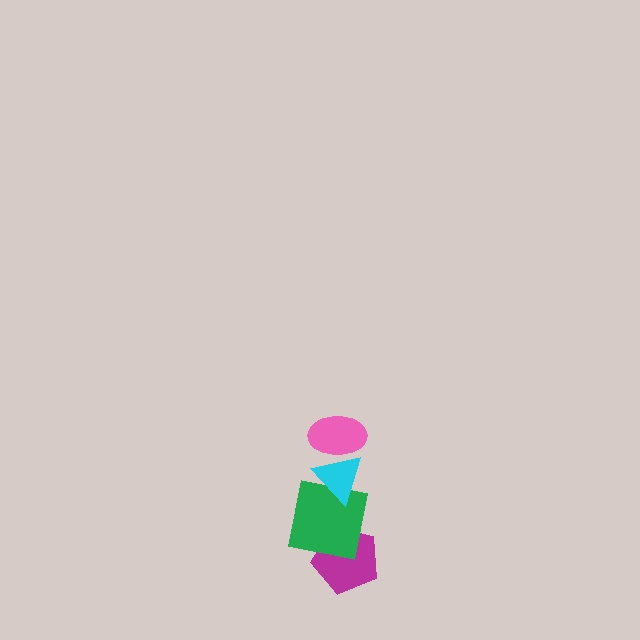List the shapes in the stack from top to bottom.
From top to bottom: the pink ellipse, the cyan triangle, the green square, the magenta pentagon.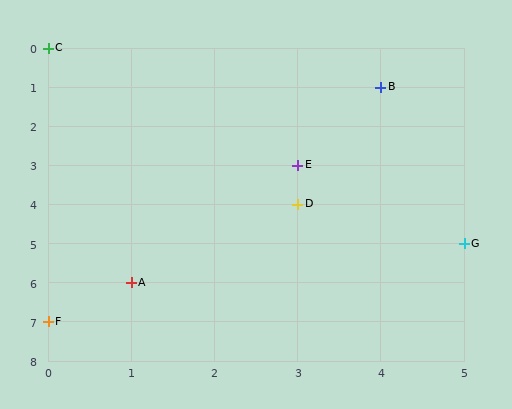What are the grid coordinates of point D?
Point D is at grid coordinates (3, 4).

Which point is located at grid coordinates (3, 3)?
Point E is at (3, 3).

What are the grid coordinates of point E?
Point E is at grid coordinates (3, 3).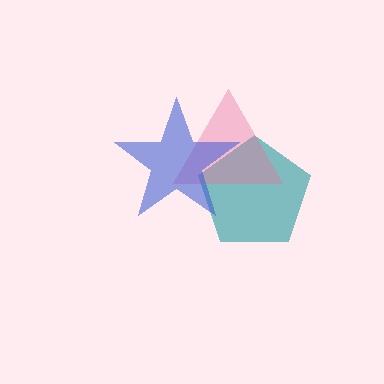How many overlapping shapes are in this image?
There are 3 overlapping shapes in the image.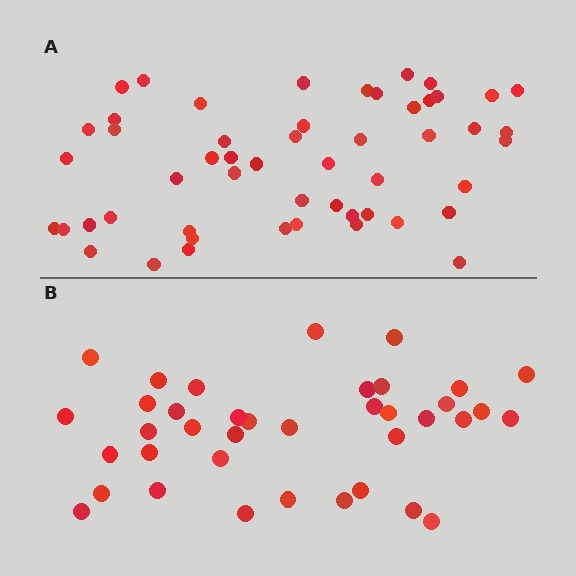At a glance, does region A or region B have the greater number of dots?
Region A (the top region) has more dots.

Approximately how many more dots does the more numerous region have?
Region A has approximately 15 more dots than region B.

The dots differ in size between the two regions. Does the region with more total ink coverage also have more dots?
No. Region B has more total ink coverage because its dots are larger, but region A actually contains more individual dots. Total area can be misleading — the number of items is what matters here.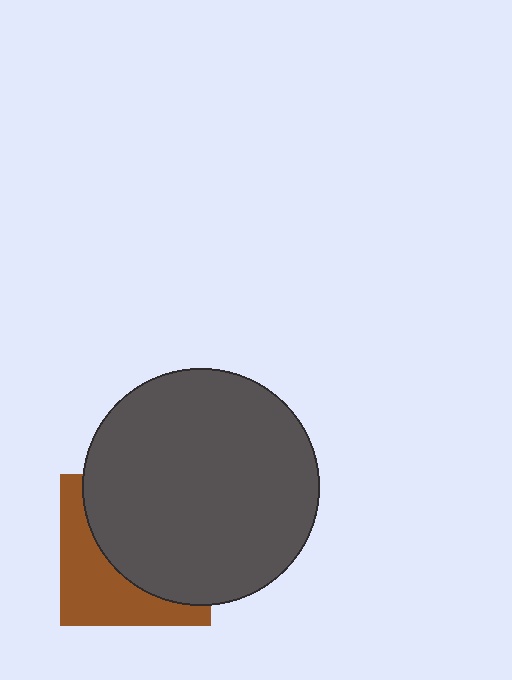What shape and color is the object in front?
The object in front is a dark gray circle.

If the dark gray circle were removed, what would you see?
You would see the complete brown square.